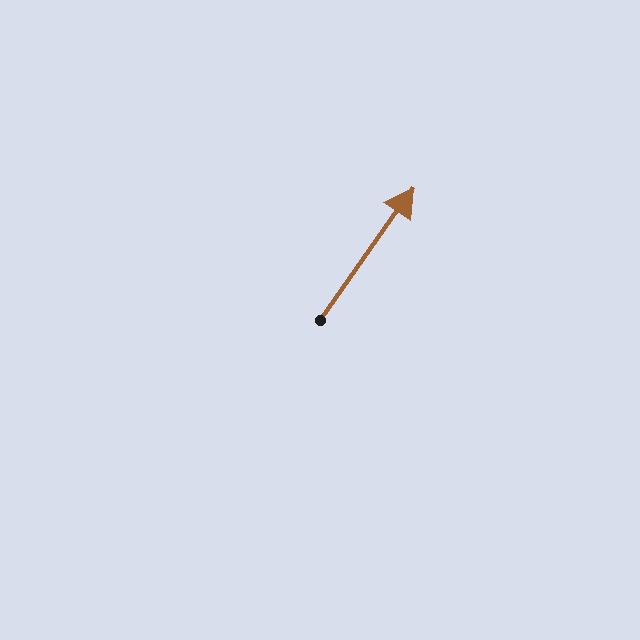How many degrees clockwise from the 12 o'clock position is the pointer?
Approximately 35 degrees.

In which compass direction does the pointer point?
Northeast.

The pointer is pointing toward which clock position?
Roughly 1 o'clock.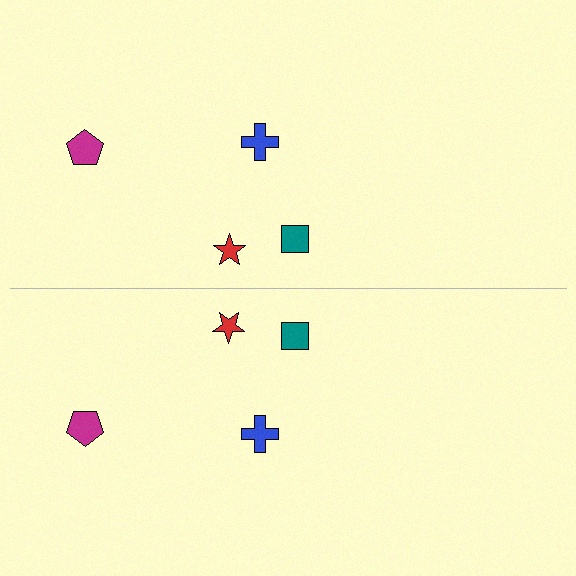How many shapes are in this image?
There are 8 shapes in this image.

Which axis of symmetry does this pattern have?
The pattern has a horizontal axis of symmetry running through the center of the image.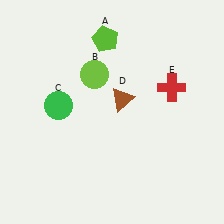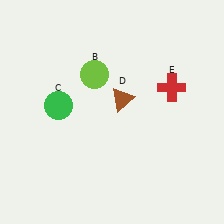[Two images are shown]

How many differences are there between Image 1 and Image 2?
There is 1 difference between the two images.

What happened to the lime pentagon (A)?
The lime pentagon (A) was removed in Image 2. It was in the top-left area of Image 1.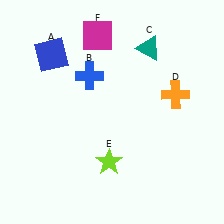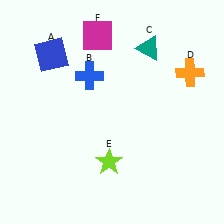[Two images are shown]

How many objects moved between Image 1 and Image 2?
1 object moved between the two images.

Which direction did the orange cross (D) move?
The orange cross (D) moved up.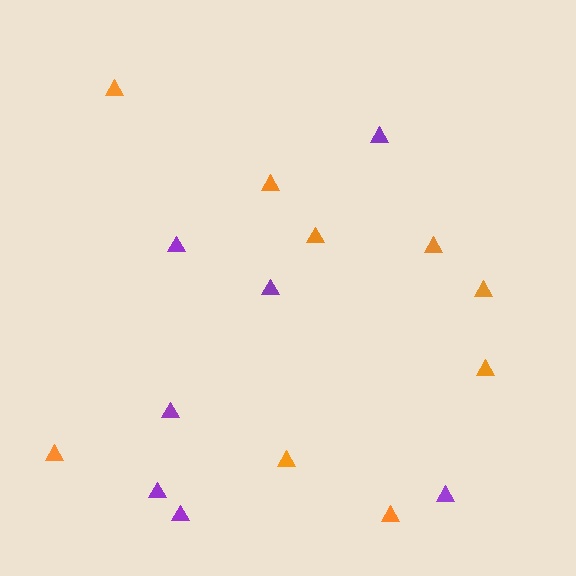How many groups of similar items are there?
There are 2 groups: one group of orange triangles (9) and one group of purple triangles (7).